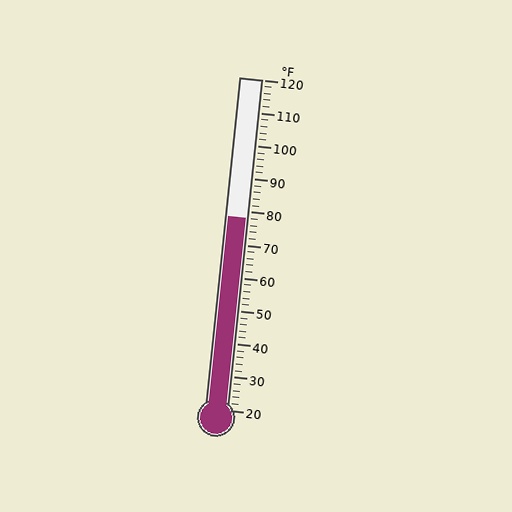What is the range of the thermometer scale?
The thermometer scale ranges from 20°F to 120°F.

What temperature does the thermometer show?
The thermometer shows approximately 78°F.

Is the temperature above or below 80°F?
The temperature is below 80°F.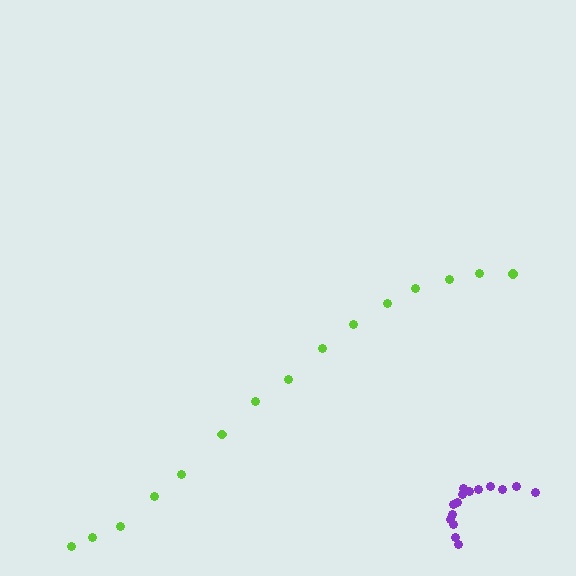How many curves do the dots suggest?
There are 2 distinct paths.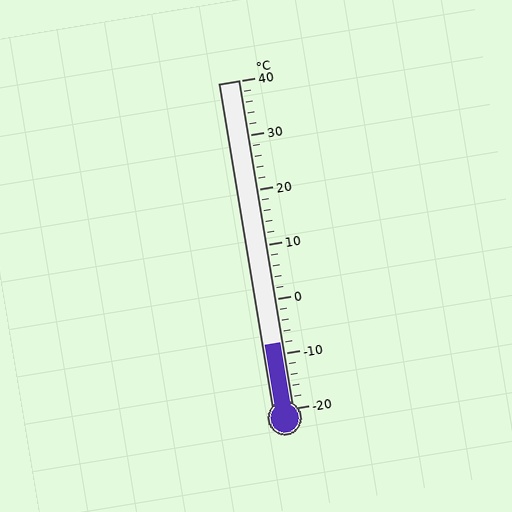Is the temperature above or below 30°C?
The temperature is below 30°C.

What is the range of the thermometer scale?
The thermometer scale ranges from -20°C to 40°C.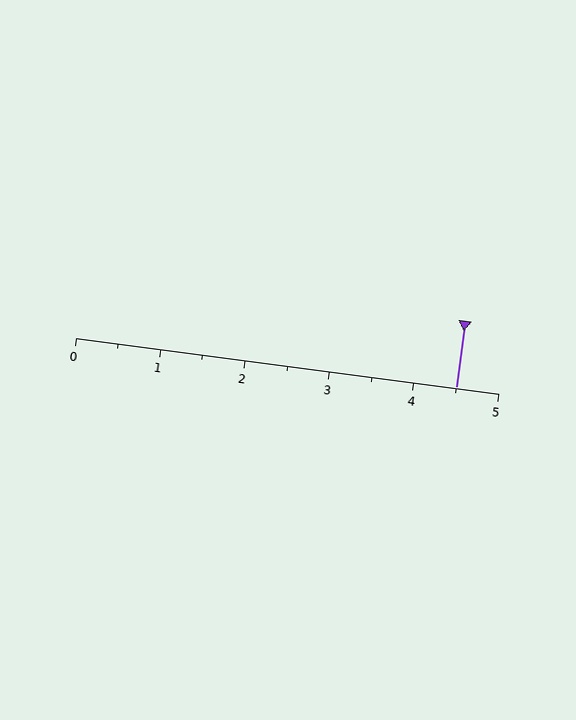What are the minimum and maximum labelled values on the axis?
The axis runs from 0 to 5.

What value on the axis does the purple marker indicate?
The marker indicates approximately 4.5.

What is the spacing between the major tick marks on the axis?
The major ticks are spaced 1 apart.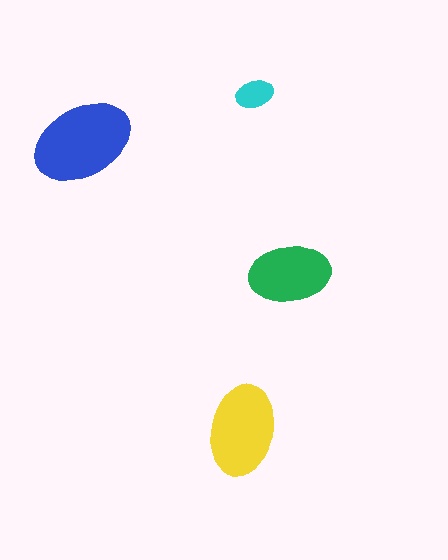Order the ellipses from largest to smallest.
the blue one, the yellow one, the green one, the cyan one.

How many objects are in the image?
There are 4 objects in the image.